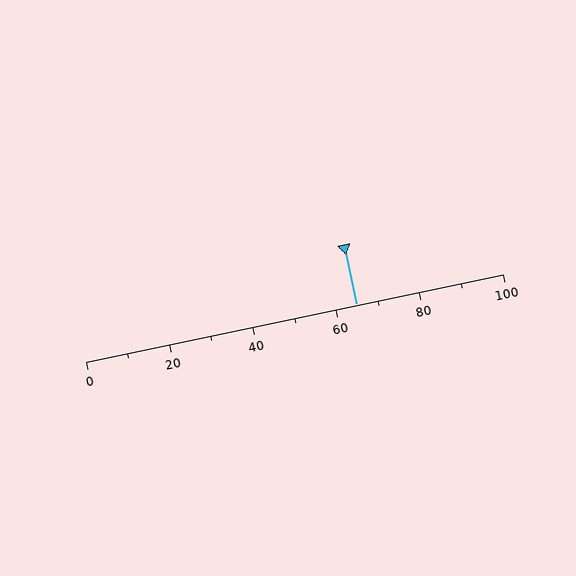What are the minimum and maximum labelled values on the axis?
The axis runs from 0 to 100.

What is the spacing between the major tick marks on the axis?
The major ticks are spaced 20 apart.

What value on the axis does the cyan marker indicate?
The marker indicates approximately 65.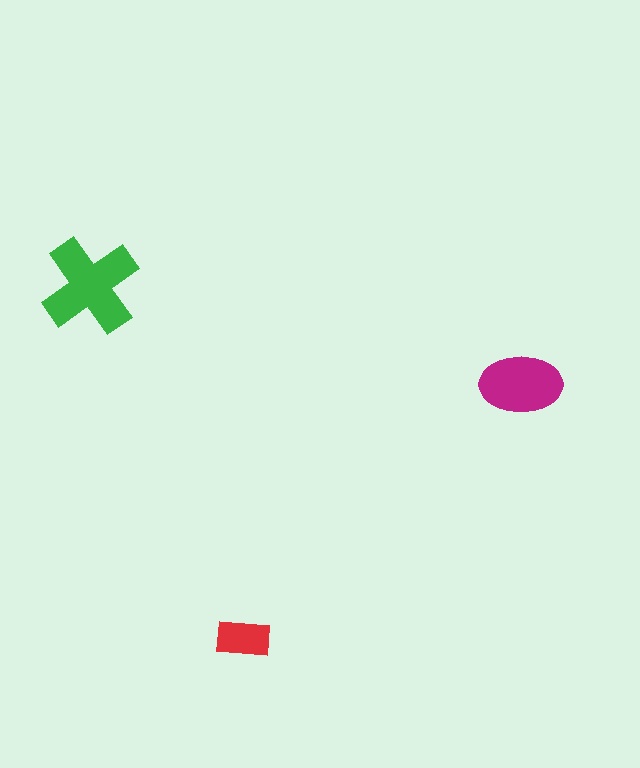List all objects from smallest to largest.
The red rectangle, the magenta ellipse, the green cross.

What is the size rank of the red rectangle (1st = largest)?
3rd.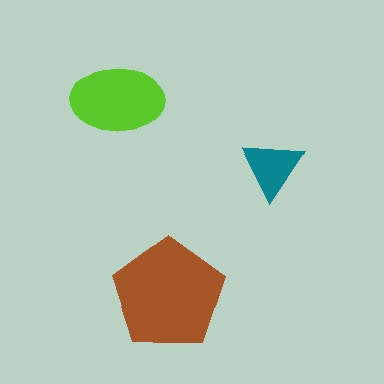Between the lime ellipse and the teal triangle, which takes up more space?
The lime ellipse.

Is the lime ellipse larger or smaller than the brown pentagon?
Smaller.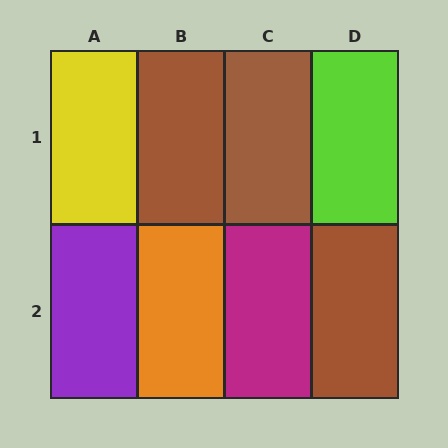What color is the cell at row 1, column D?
Lime.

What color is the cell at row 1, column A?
Yellow.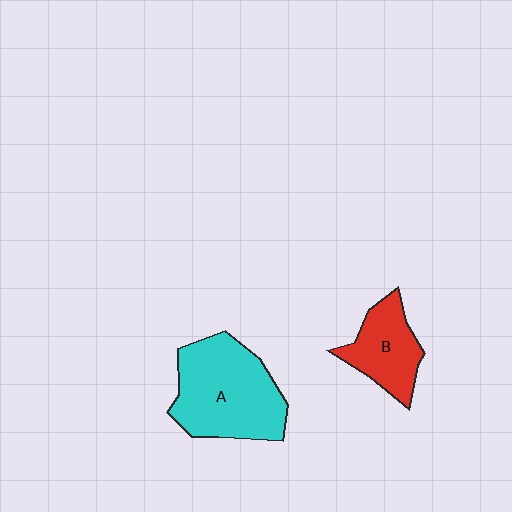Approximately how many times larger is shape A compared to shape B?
Approximately 1.8 times.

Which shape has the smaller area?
Shape B (red).